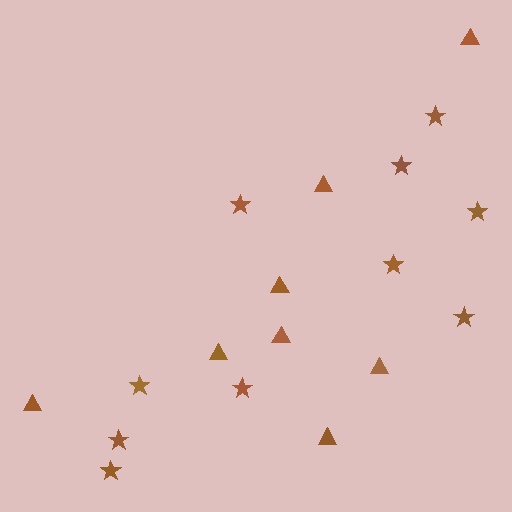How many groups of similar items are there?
There are 2 groups: one group of stars (10) and one group of triangles (8).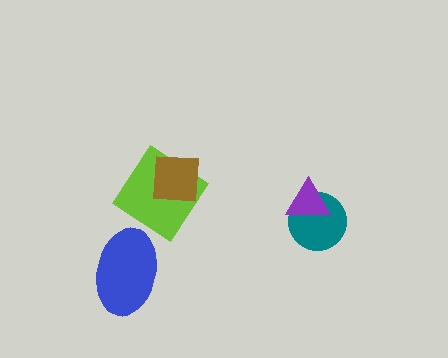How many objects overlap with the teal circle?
1 object overlaps with the teal circle.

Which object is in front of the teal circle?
The purple triangle is in front of the teal circle.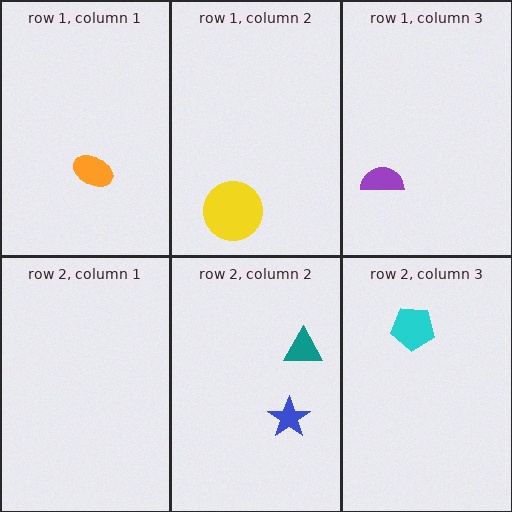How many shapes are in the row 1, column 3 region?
1.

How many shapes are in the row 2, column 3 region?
1.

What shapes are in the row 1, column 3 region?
The purple semicircle.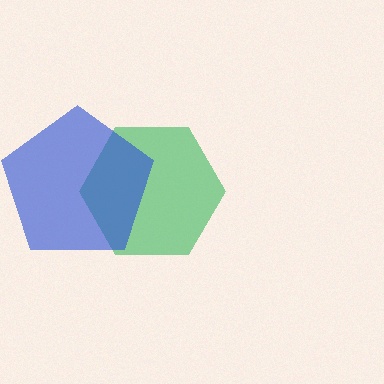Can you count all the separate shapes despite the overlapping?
Yes, there are 2 separate shapes.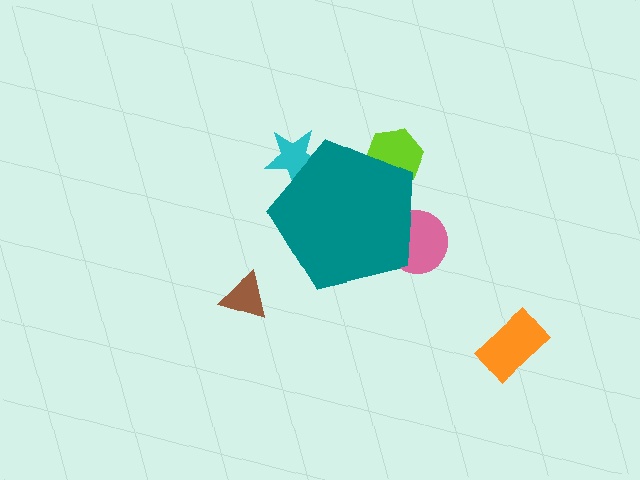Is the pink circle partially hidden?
Yes, the pink circle is partially hidden behind the teal pentagon.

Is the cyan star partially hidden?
Yes, the cyan star is partially hidden behind the teal pentagon.